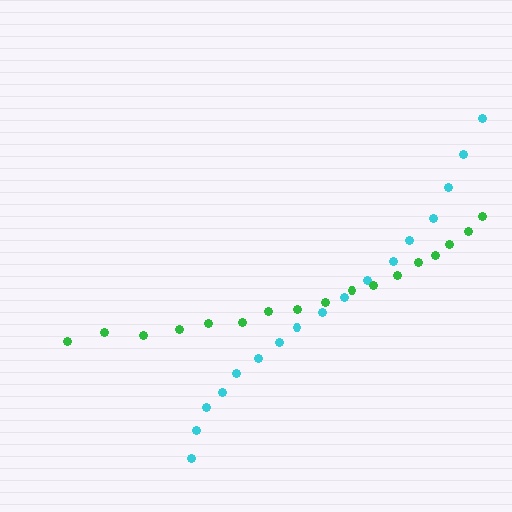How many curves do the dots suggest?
There are 2 distinct paths.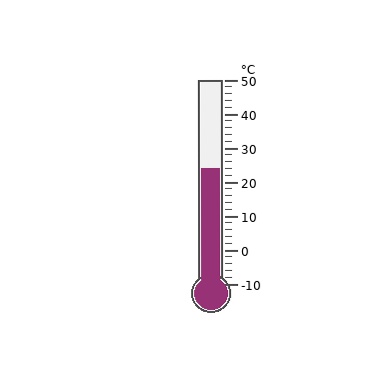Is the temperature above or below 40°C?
The temperature is below 40°C.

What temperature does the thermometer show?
The thermometer shows approximately 24°C.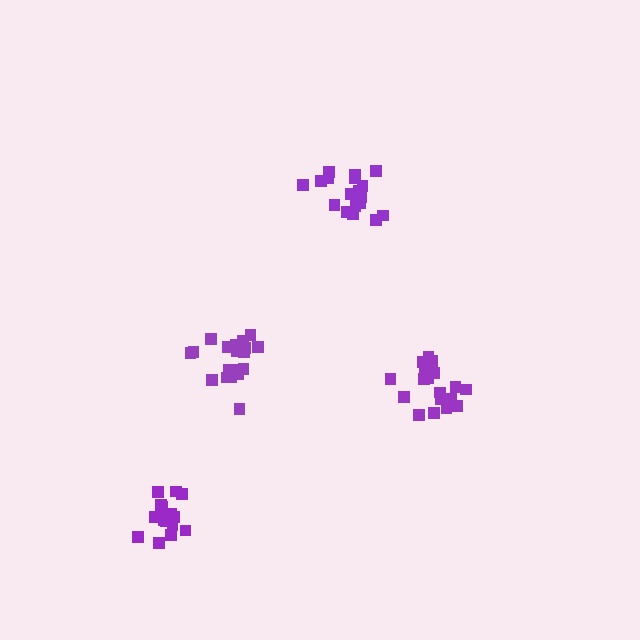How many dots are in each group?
Group 1: 21 dots, Group 2: 19 dots, Group 3: 20 dots, Group 4: 18 dots (78 total).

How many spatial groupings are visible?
There are 4 spatial groupings.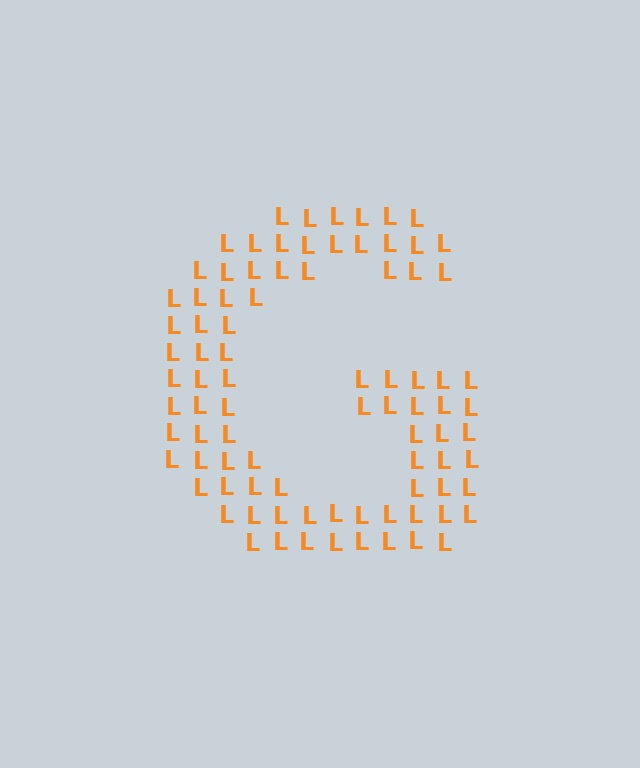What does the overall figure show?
The overall figure shows the letter G.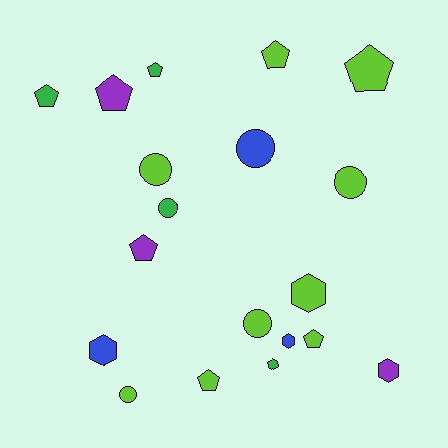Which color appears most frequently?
Lime, with 9 objects.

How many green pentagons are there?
There are 2 green pentagons.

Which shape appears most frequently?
Pentagon, with 8 objects.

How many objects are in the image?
There are 19 objects.